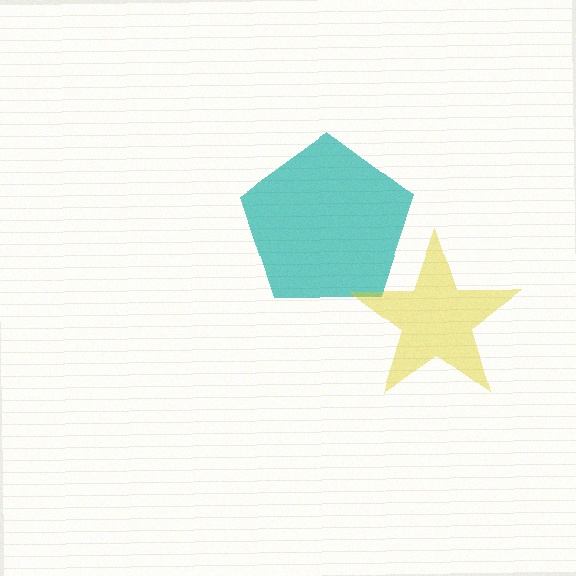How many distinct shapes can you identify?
There are 2 distinct shapes: a teal pentagon, a yellow star.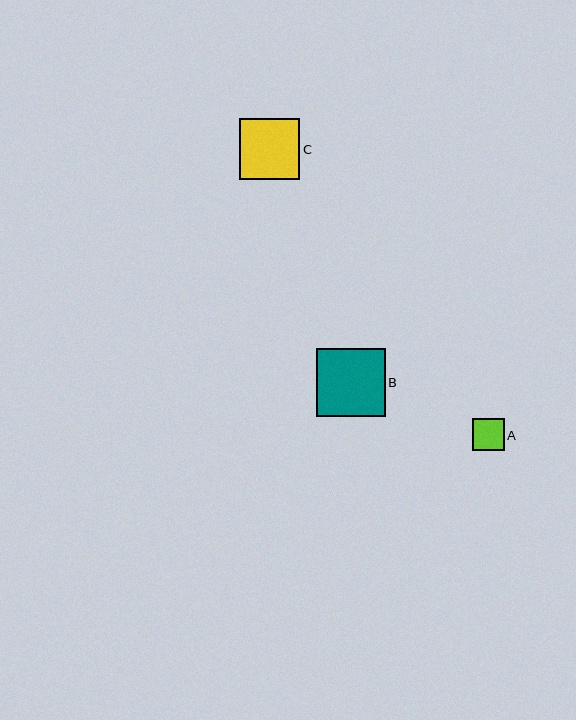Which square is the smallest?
Square A is the smallest with a size of approximately 32 pixels.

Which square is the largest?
Square B is the largest with a size of approximately 69 pixels.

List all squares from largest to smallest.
From largest to smallest: B, C, A.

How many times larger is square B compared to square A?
Square B is approximately 2.2 times the size of square A.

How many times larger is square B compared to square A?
Square B is approximately 2.2 times the size of square A.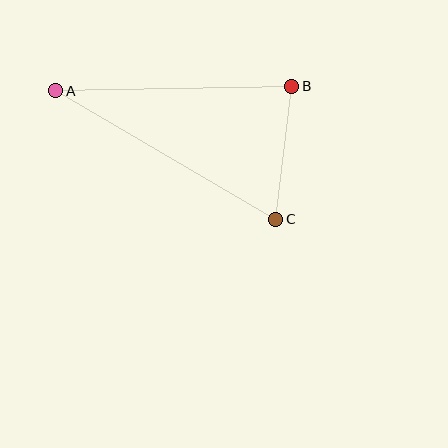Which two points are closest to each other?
Points B and C are closest to each other.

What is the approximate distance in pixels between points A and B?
The distance between A and B is approximately 236 pixels.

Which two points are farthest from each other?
Points A and C are farthest from each other.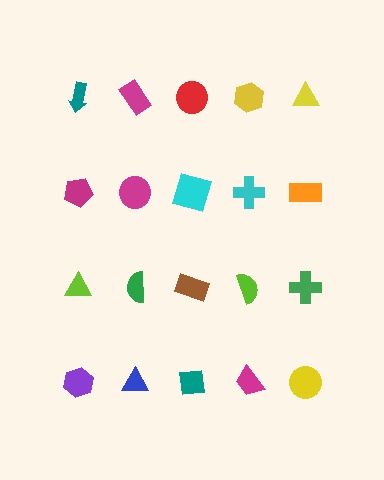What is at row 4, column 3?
A teal square.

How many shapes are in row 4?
5 shapes.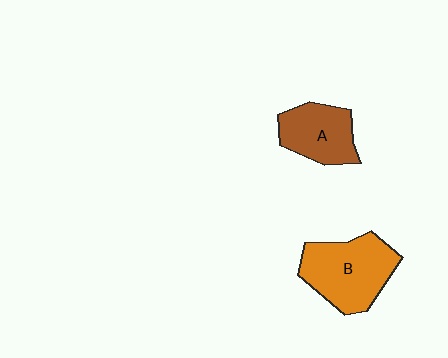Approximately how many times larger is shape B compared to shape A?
Approximately 1.4 times.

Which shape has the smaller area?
Shape A (brown).